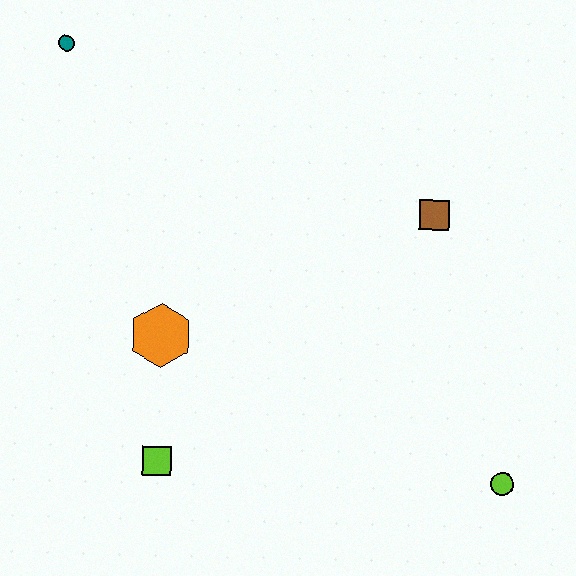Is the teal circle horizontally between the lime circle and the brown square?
No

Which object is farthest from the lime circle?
The teal circle is farthest from the lime circle.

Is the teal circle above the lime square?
Yes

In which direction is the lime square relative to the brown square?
The lime square is to the left of the brown square.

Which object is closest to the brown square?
The lime circle is closest to the brown square.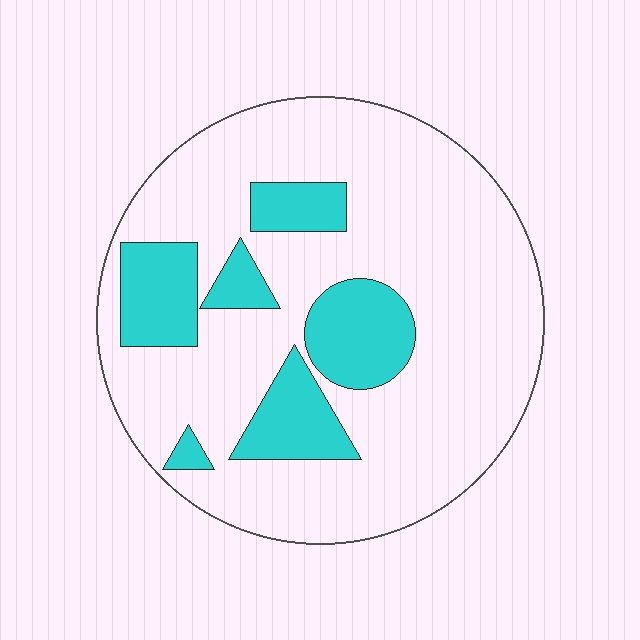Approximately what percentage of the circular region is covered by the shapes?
Approximately 20%.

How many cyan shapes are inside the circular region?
6.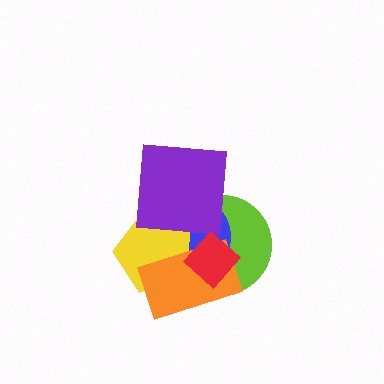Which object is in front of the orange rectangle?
The red diamond is in front of the orange rectangle.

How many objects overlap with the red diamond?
4 objects overlap with the red diamond.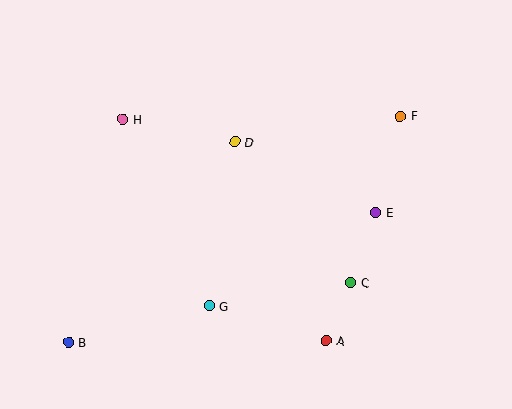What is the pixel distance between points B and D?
The distance between B and D is 260 pixels.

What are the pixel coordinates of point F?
Point F is at (401, 116).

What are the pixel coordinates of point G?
Point G is at (209, 306).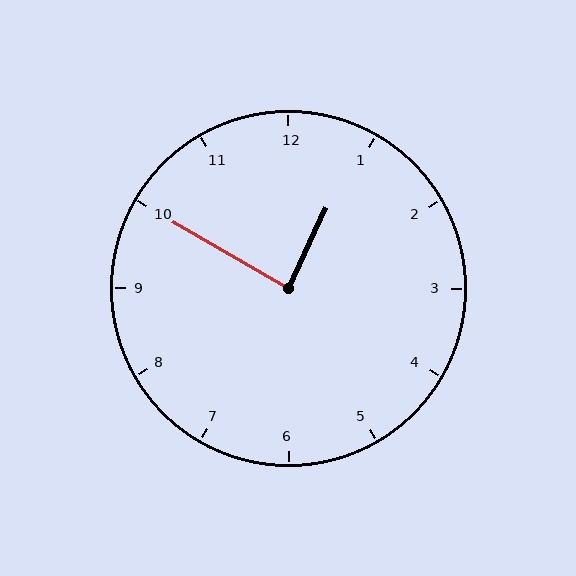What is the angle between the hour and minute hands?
Approximately 85 degrees.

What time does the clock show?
12:50.